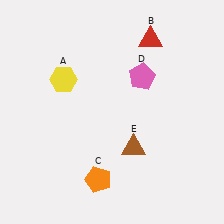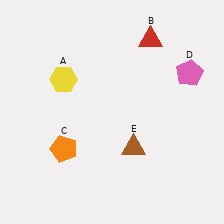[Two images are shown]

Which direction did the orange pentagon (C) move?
The orange pentagon (C) moved left.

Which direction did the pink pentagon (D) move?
The pink pentagon (D) moved right.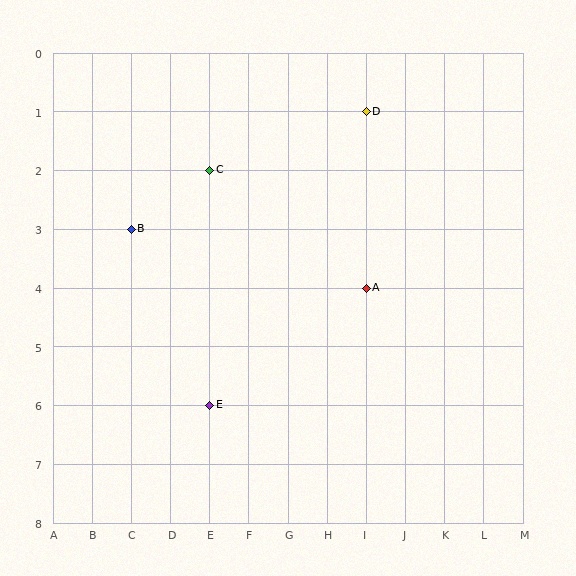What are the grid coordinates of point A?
Point A is at grid coordinates (I, 4).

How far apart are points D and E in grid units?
Points D and E are 4 columns and 5 rows apart (about 6.4 grid units diagonally).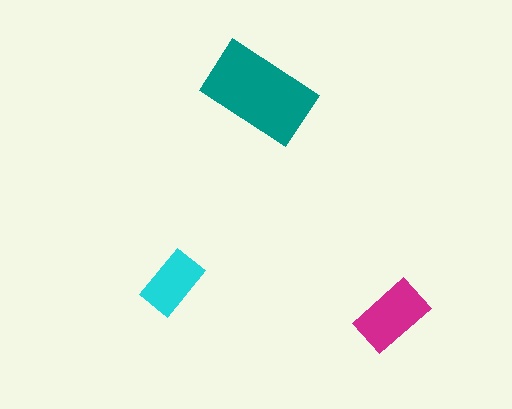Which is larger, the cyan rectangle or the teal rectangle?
The teal one.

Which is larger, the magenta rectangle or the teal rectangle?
The teal one.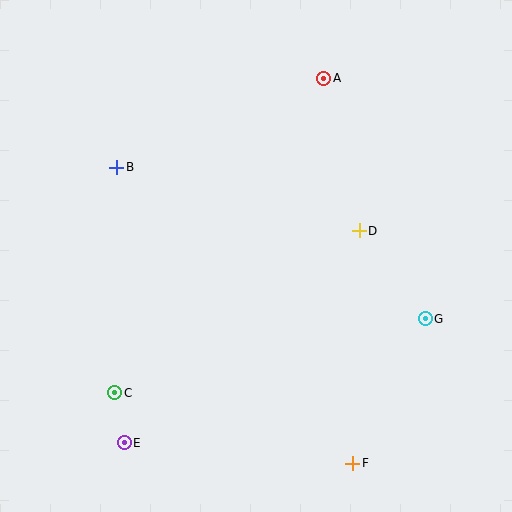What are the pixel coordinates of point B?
Point B is at (117, 167).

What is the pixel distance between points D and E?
The distance between D and E is 317 pixels.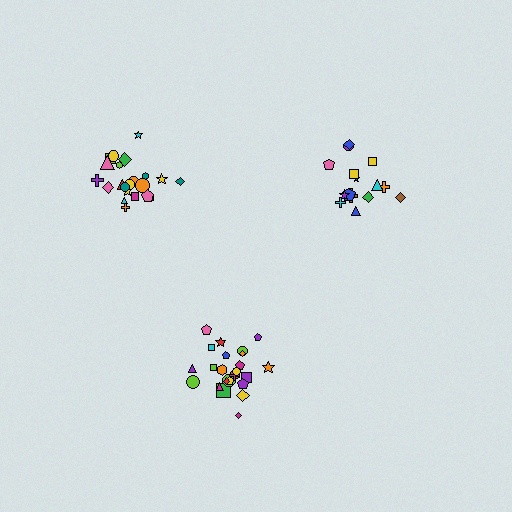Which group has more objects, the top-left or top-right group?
The top-left group.